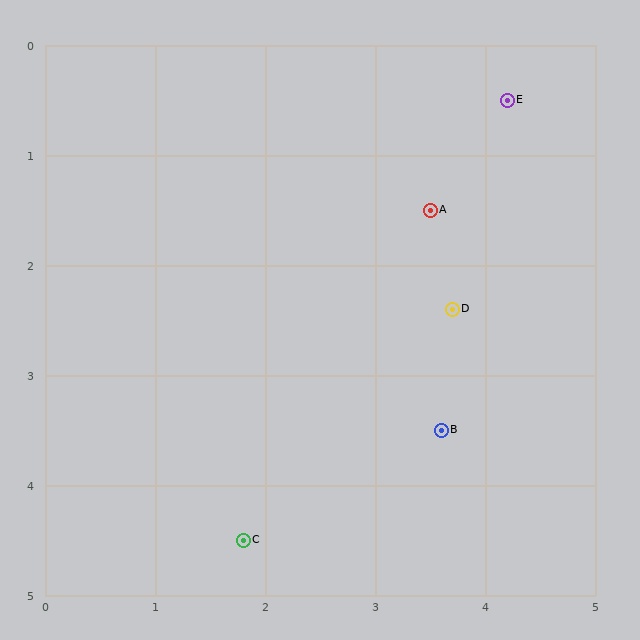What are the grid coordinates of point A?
Point A is at approximately (3.5, 1.5).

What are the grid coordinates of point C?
Point C is at approximately (1.8, 4.5).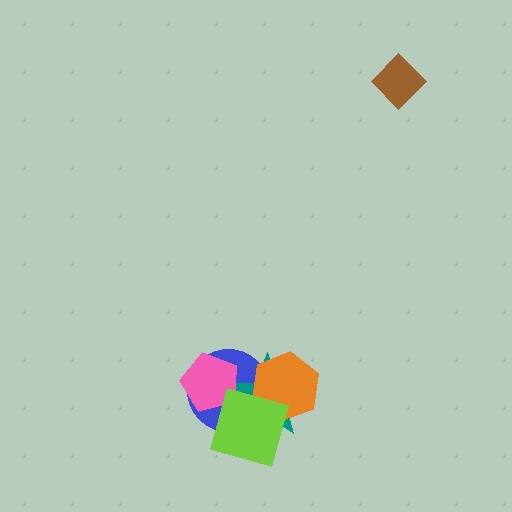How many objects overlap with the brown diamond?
0 objects overlap with the brown diamond.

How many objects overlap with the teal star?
4 objects overlap with the teal star.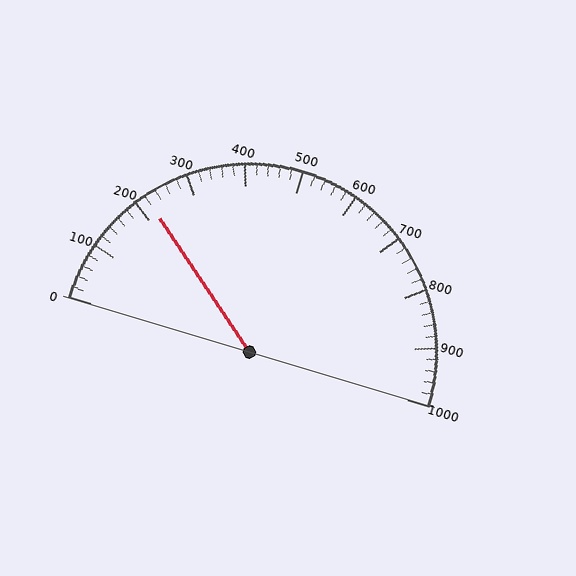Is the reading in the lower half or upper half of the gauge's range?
The reading is in the lower half of the range (0 to 1000).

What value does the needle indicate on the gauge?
The needle indicates approximately 220.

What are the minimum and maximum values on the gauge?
The gauge ranges from 0 to 1000.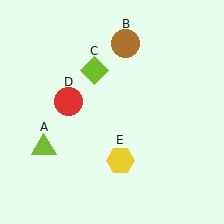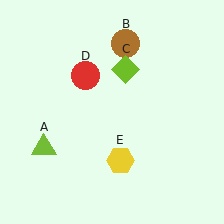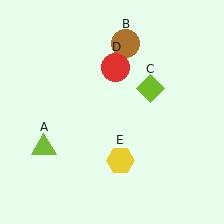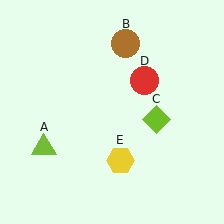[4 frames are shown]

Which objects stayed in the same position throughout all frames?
Lime triangle (object A) and brown circle (object B) and yellow hexagon (object E) remained stationary.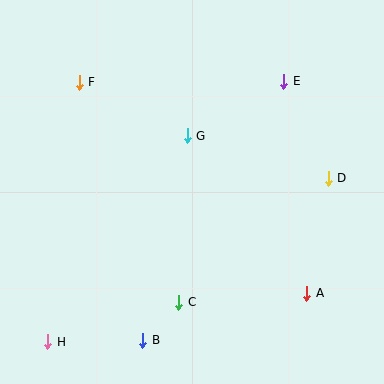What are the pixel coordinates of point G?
Point G is at (187, 136).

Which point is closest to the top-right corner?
Point E is closest to the top-right corner.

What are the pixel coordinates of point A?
Point A is at (307, 293).